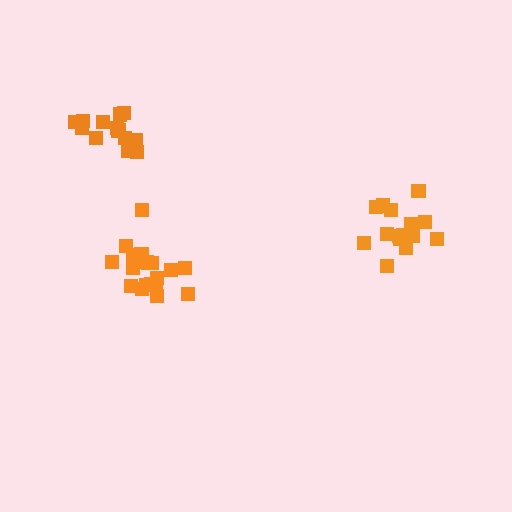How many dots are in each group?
Group 1: 15 dots, Group 2: 14 dots, Group 3: 20 dots (49 total).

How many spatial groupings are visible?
There are 3 spatial groupings.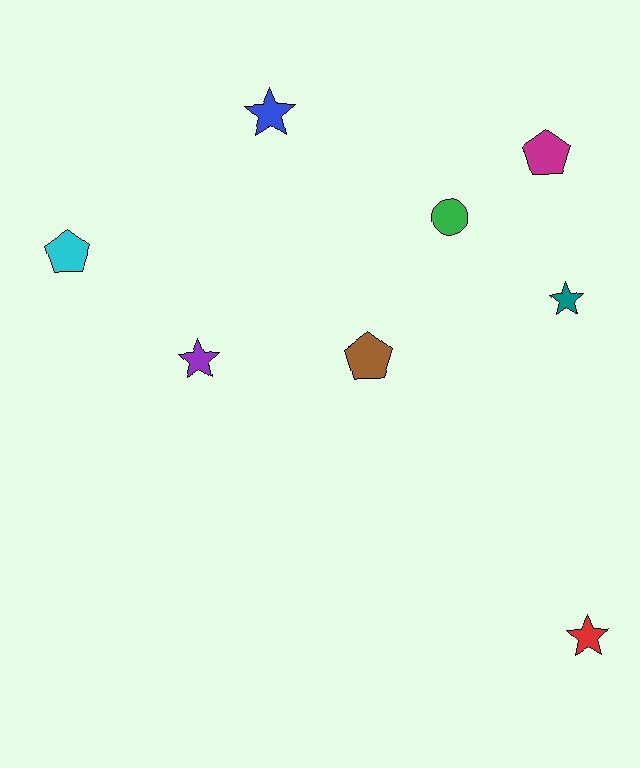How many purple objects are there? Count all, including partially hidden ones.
There is 1 purple object.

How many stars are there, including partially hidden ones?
There are 4 stars.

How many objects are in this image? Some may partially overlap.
There are 8 objects.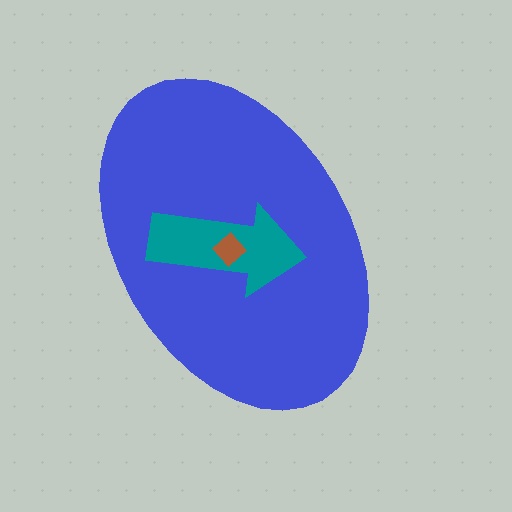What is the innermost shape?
The brown diamond.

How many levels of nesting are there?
3.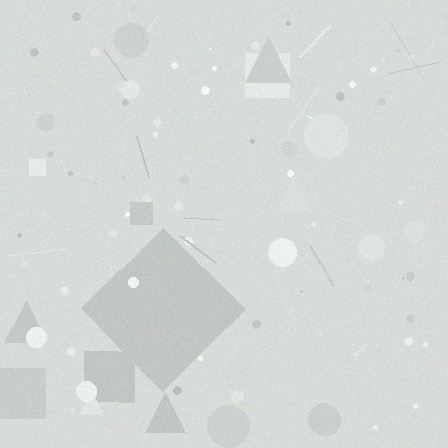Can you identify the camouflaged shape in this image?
The camouflaged shape is a diamond.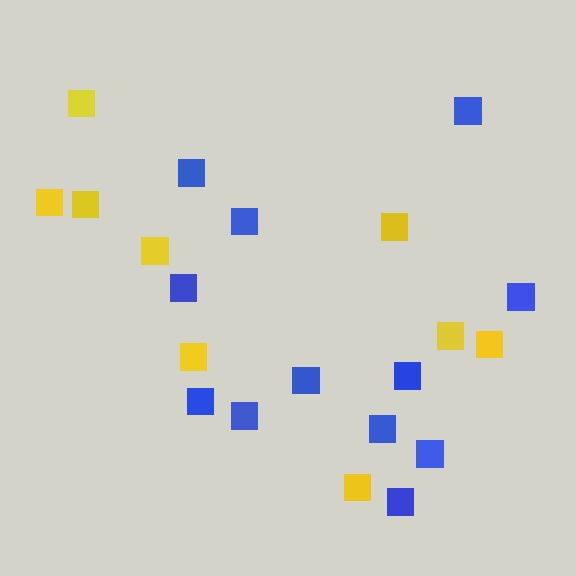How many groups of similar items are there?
There are 2 groups: one group of blue squares (12) and one group of yellow squares (9).